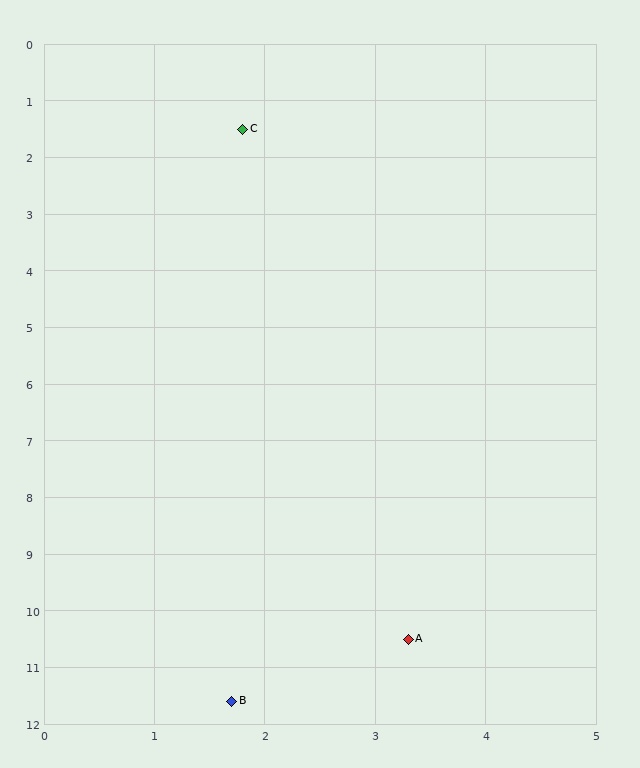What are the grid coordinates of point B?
Point B is at approximately (1.7, 11.6).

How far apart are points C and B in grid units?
Points C and B are about 10.1 grid units apart.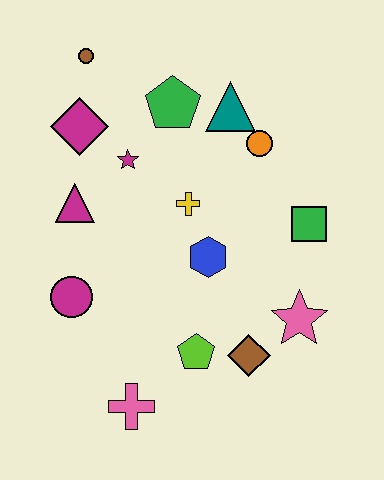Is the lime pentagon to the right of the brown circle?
Yes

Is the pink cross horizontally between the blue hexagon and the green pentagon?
No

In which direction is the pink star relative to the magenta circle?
The pink star is to the right of the magenta circle.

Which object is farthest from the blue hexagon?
The brown circle is farthest from the blue hexagon.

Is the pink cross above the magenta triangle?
No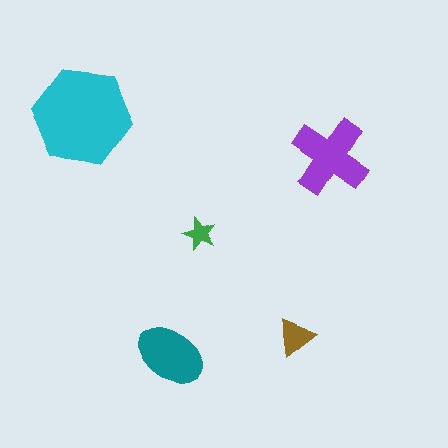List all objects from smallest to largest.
The green star, the brown triangle, the teal ellipse, the purple cross, the cyan hexagon.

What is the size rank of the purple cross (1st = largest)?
2nd.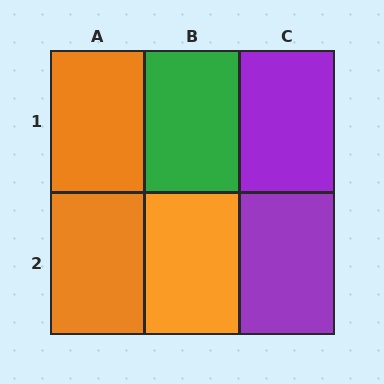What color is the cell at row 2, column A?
Orange.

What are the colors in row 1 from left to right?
Orange, green, purple.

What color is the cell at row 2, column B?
Orange.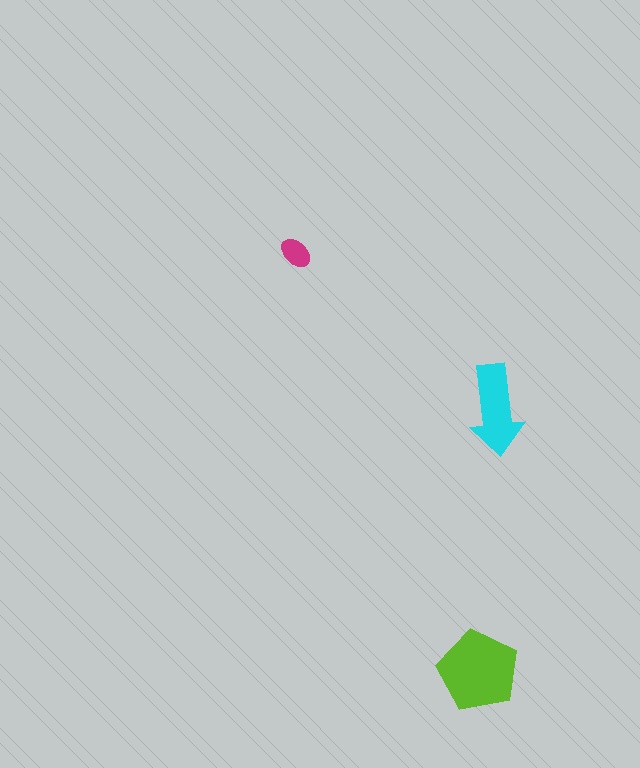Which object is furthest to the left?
The magenta ellipse is leftmost.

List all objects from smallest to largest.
The magenta ellipse, the cyan arrow, the lime pentagon.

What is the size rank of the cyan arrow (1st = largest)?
2nd.